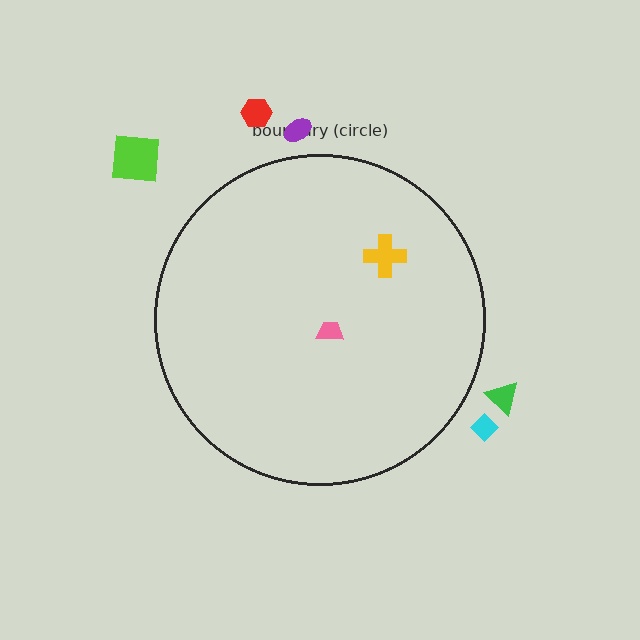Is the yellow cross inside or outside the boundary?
Inside.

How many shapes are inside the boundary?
2 inside, 5 outside.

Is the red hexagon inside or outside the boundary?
Outside.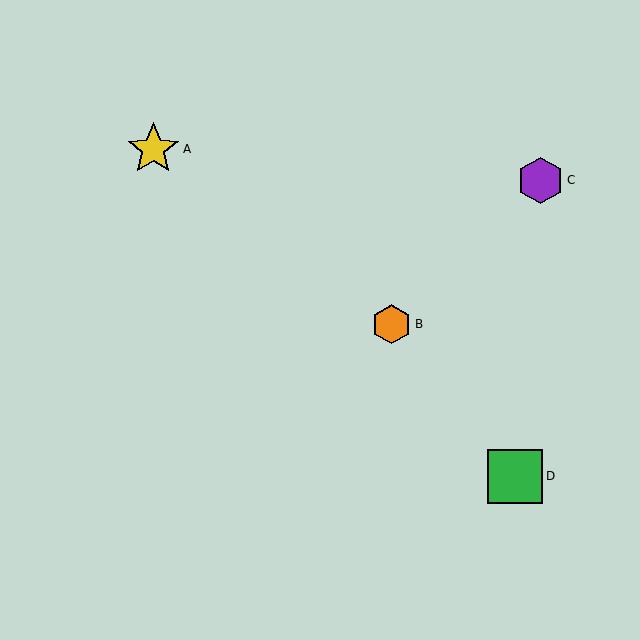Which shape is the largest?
The green square (labeled D) is the largest.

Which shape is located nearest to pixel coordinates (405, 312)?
The orange hexagon (labeled B) at (392, 324) is nearest to that location.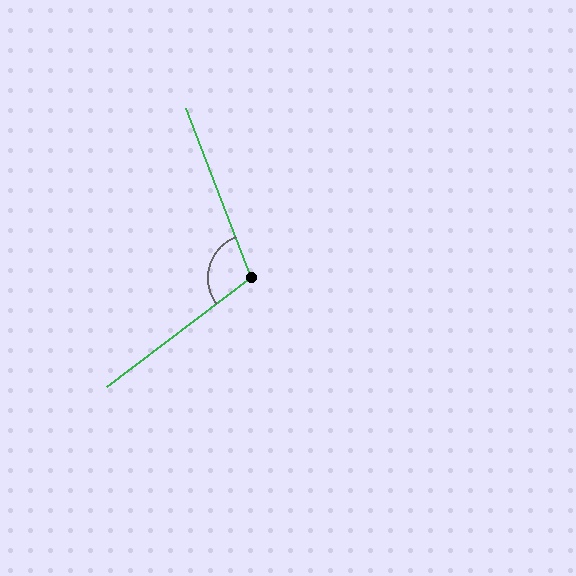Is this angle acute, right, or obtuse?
It is obtuse.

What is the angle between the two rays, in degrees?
Approximately 106 degrees.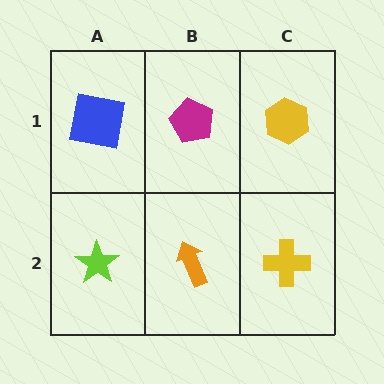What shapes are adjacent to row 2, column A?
A blue square (row 1, column A), an orange arrow (row 2, column B).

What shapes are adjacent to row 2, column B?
A magenta pentagon (row 1, column B), a lime star (row 2, column A), a yellow cross (row 2, column C).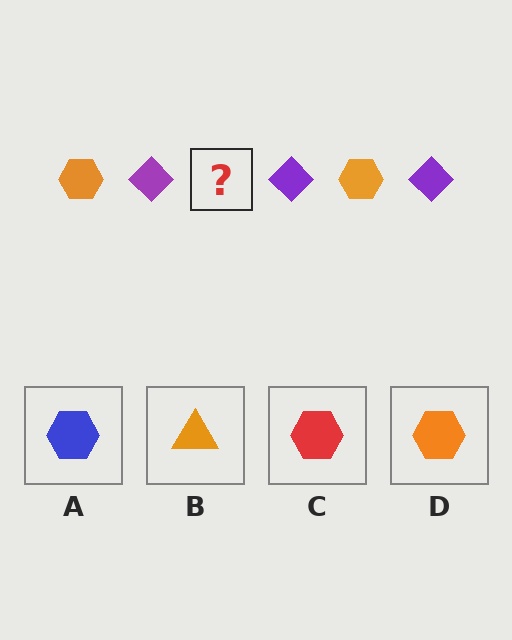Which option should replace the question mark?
Option D.